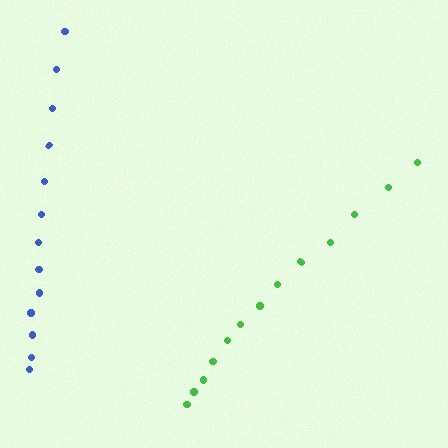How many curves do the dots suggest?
There are 2 distinct paths.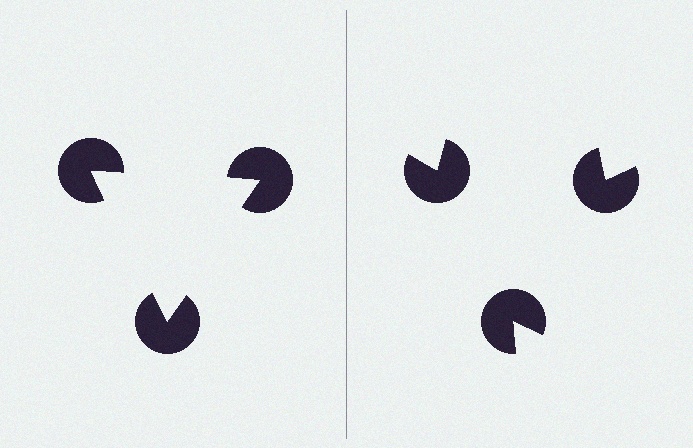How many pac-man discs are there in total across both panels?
6 — 3 on each side.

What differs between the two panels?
The pac-man discs are positioned identically on both sides; only the wedge orientations differ. On the left they align to a triangle; on the right they are misaligned.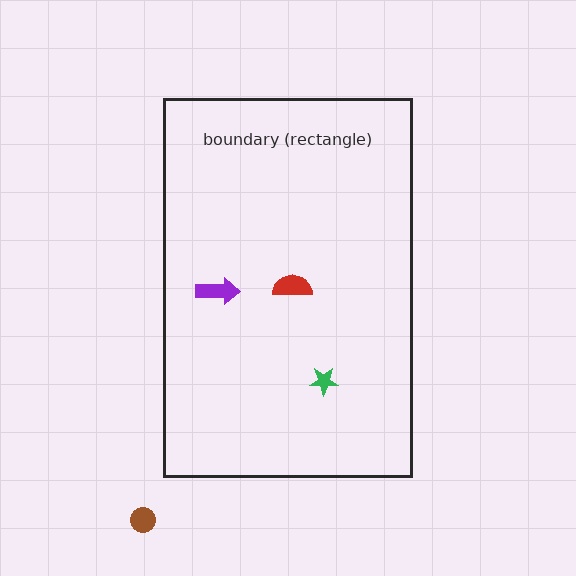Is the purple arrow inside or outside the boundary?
Inside.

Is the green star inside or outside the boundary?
Inside.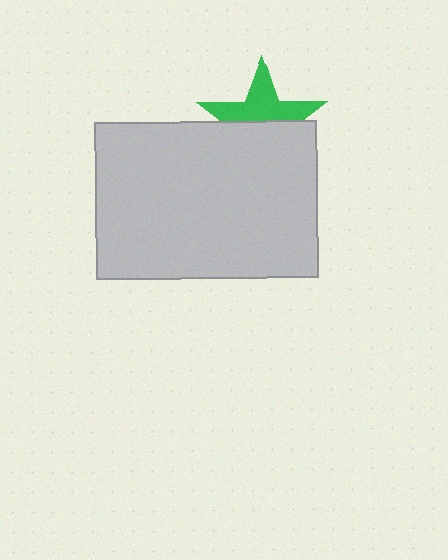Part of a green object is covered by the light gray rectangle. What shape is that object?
It is a star.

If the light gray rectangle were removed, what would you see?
You would see the complete green star.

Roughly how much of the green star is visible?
About half of it is visible (roughly 51%).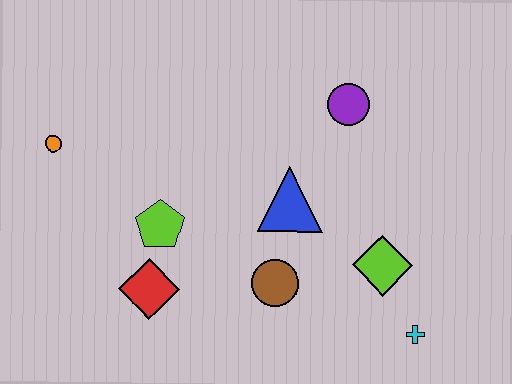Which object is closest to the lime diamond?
The cyan cross is closest to the lime diamond.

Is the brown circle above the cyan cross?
Yes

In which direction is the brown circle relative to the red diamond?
The brown circle is to the right of the red diamond.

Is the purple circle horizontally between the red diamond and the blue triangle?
No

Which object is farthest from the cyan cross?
The orange circle is farthest from the cyan cross.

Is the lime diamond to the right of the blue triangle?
Yes